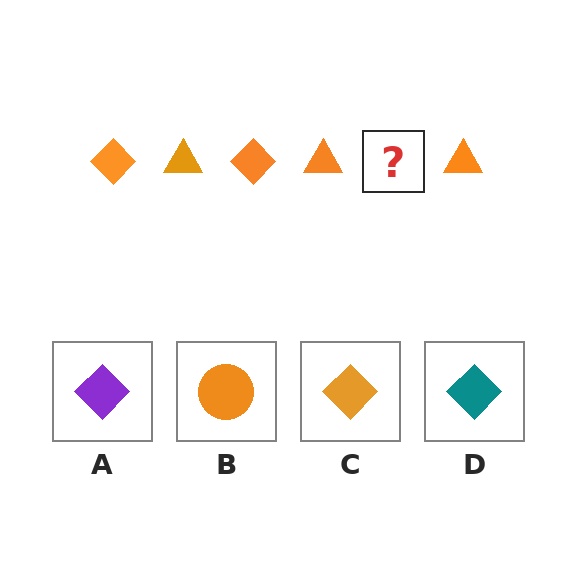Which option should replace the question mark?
Option C.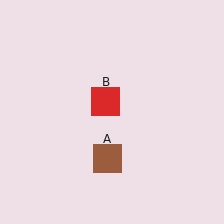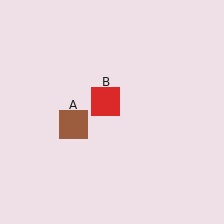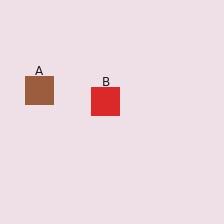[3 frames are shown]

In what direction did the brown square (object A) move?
The brown square (object A) moved up and to the left.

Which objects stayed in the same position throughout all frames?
Red square (object B) remained stationary.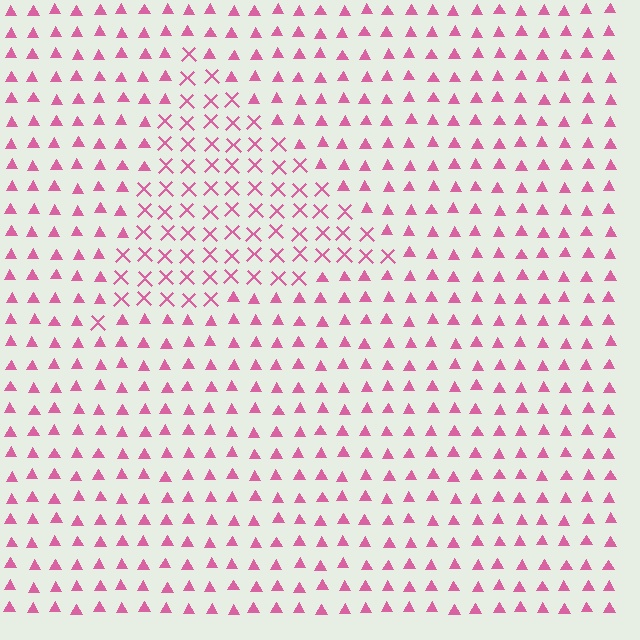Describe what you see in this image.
The image is filled with small pink elements arranged in a uniform grid. A triangle-shaped region contains X marks, while the surrounding area contains triangles. The boundary is defined purely by the change in element shape.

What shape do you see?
I see a triangle.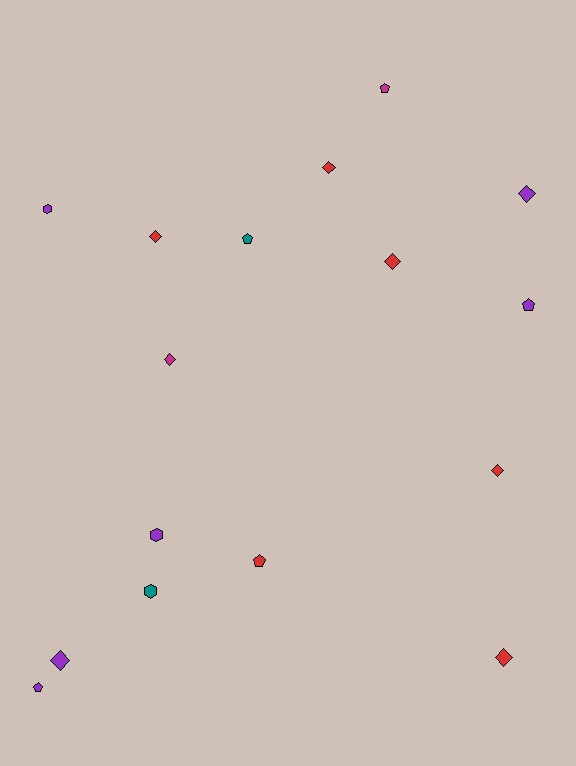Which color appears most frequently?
Purple, with 6 objects.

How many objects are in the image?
There are 16 objects.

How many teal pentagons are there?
There is 1 teal pentagon.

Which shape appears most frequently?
Diamond, with 8 objects.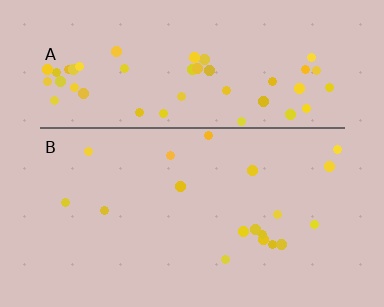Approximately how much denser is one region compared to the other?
Approximately 2.8× — region A over region B.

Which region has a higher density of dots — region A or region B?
A (the top).